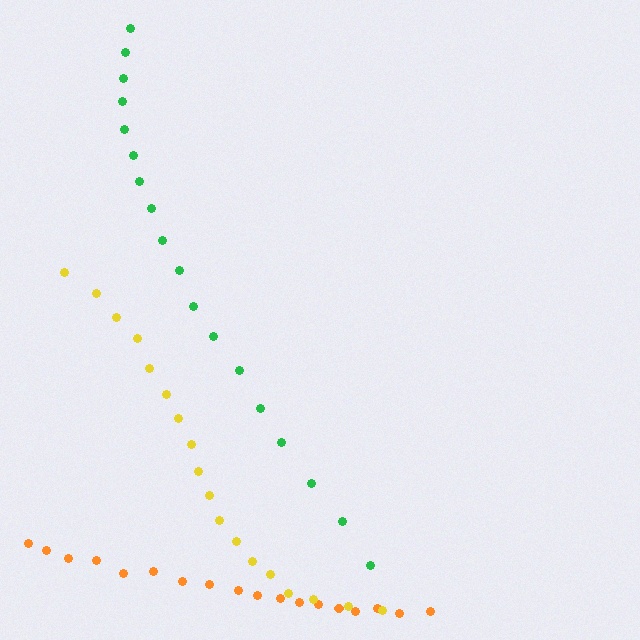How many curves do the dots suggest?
There are 3 distinct paths.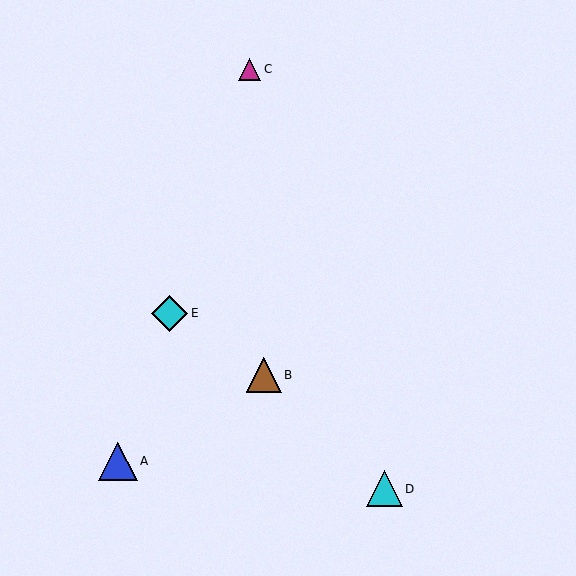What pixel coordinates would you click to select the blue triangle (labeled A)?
Click at (118, 461) to select the blue triangle A.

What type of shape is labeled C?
Shape C is a magenta triangle.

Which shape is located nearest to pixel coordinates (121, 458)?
The blue triangle (labeled A) at (118, 461) is nearest to that location.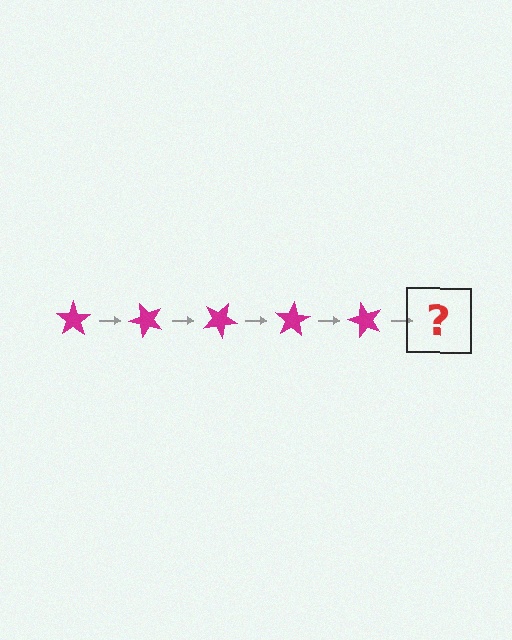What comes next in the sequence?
The next element should be a magenta star rotated 250 degrees.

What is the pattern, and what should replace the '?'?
The pattern is that the star rotates 50 degrees each step. The '?' should be a magenta star rotated 250 degrees.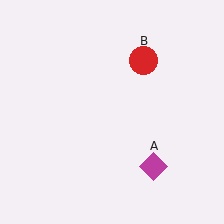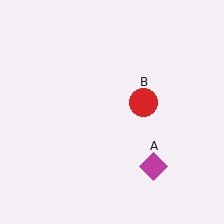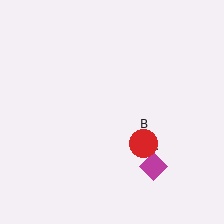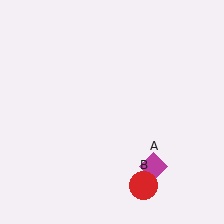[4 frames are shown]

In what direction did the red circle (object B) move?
The red circle (object B) moved down.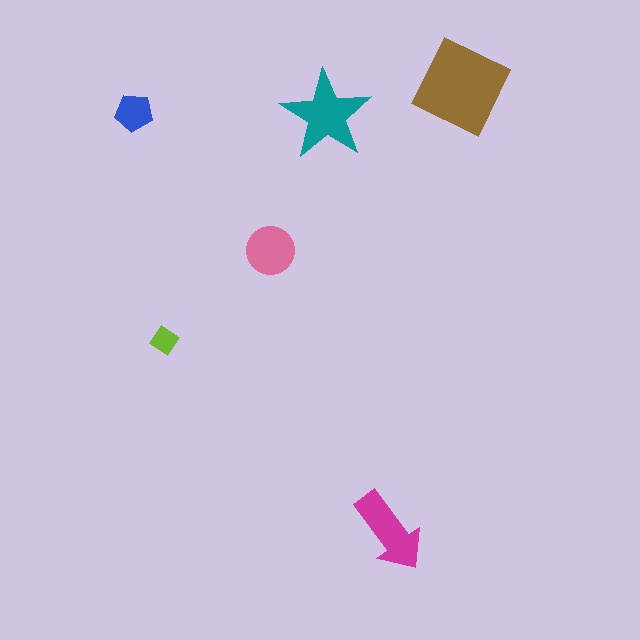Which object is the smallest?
The lime diamond.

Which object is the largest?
The brown square.